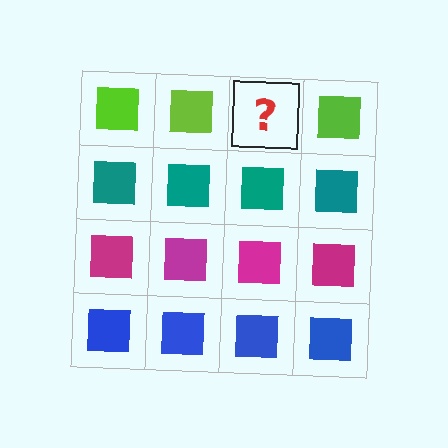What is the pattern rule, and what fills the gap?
The rule is that each row has a consistent color. The gap should be filled with a lime square.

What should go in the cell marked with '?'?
The missing cell should contain a lime square.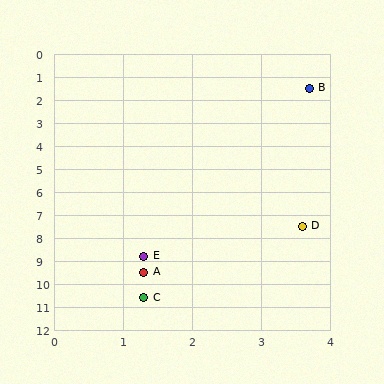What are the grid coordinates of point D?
Point D is at approximately (3.6, 7.5).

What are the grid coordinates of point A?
Point A is at approximately (1.3, 9.5).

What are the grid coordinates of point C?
Point C is at approximately (1.3, 10.6).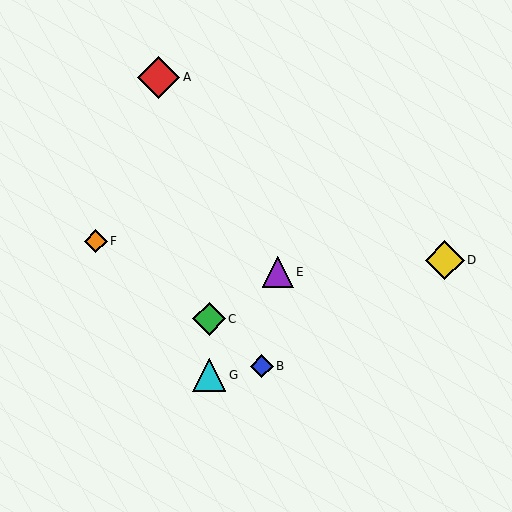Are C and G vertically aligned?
Yes, both are at x≈209.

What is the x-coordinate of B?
Object B is at x≈262.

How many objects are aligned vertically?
2 objects (C, G) are aligned vertically.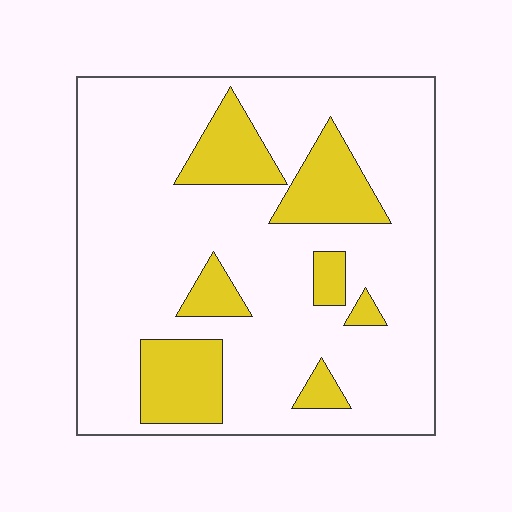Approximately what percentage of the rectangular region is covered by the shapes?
Approximately 20%.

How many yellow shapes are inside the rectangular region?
7.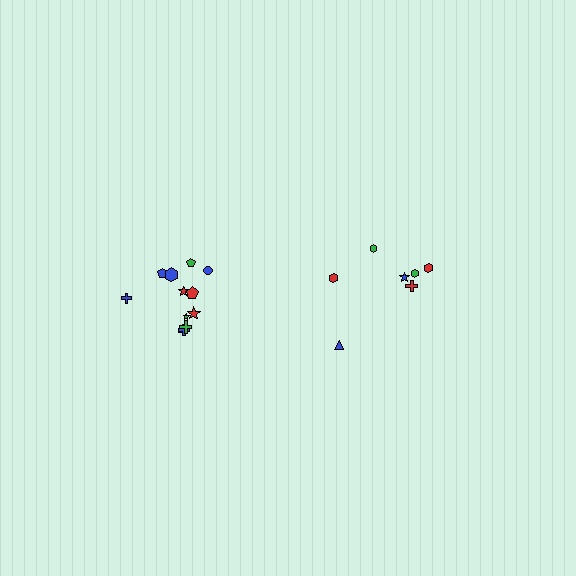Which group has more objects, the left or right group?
The left group.